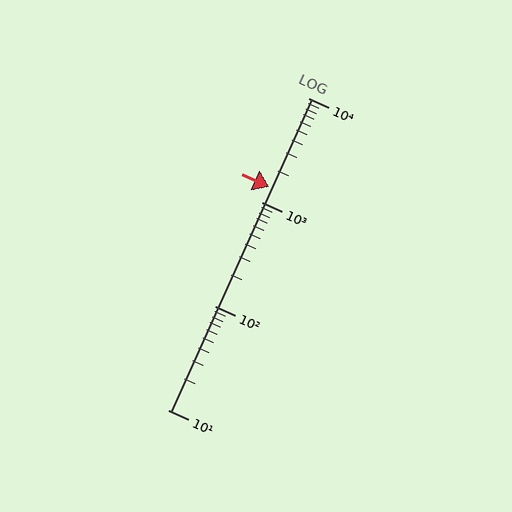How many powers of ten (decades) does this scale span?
The scale spans 3 decades, from 10 to 10000.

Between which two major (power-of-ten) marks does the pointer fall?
The pointer is between 1000 and 10000.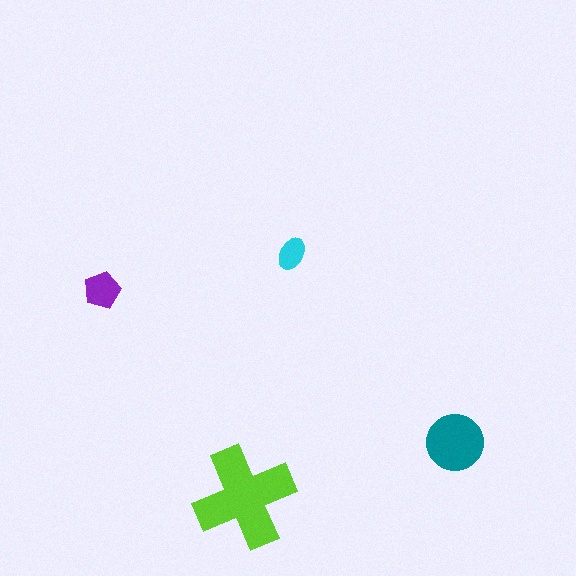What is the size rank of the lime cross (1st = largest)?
1st.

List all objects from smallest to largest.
The cyan ellipse, the purple pentagon, the teal circle, the lime cross.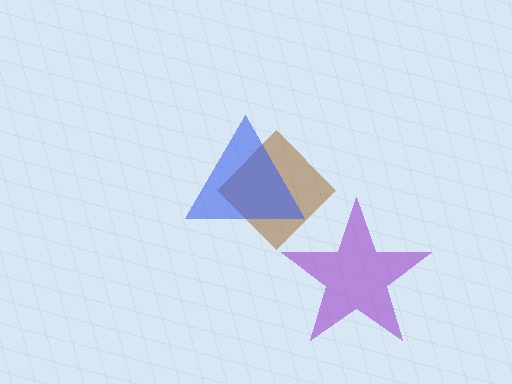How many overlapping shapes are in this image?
There are 3 overlapping shapes in the image.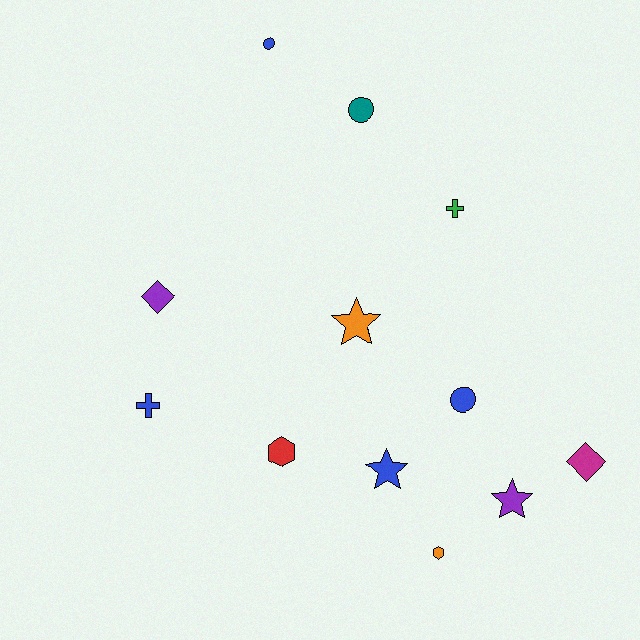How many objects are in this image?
There are 12 objects.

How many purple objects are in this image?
There are 2 purple objects.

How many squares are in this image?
There are no squares.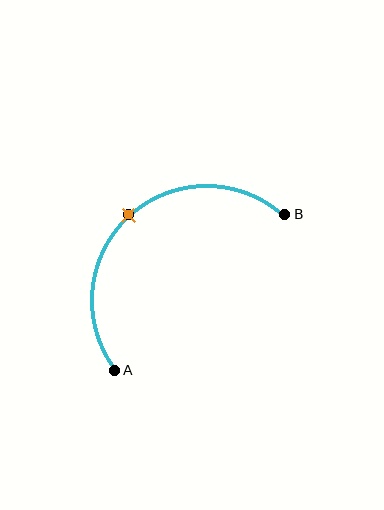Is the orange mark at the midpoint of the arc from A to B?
Yes. The orange mark lies on the arc at equal arc-length from both A and B — it is the arc midpoint.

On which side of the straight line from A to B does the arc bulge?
The arc bulges above and to the left of the straight line connecting A and B.